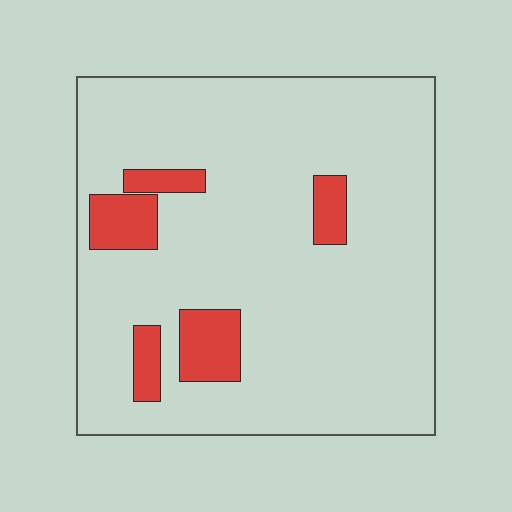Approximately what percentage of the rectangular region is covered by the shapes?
Approximately 10%.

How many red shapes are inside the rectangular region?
5.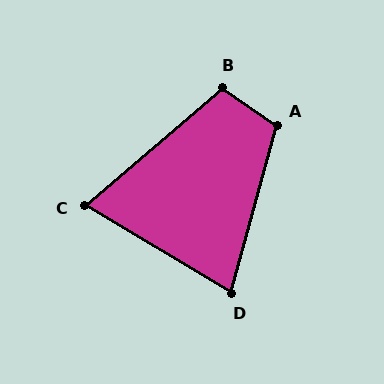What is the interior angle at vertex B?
Approximately 105 degrees (obtuse).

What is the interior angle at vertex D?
Approximately 75 degrees (acute).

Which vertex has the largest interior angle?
A, at approximately 109 degrees.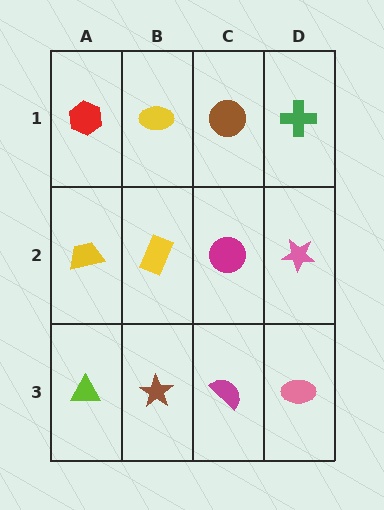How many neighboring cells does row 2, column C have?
4.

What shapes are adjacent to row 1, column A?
A yellow trapezoid (row 2, column A), a yellow ellipse (row 1, column B).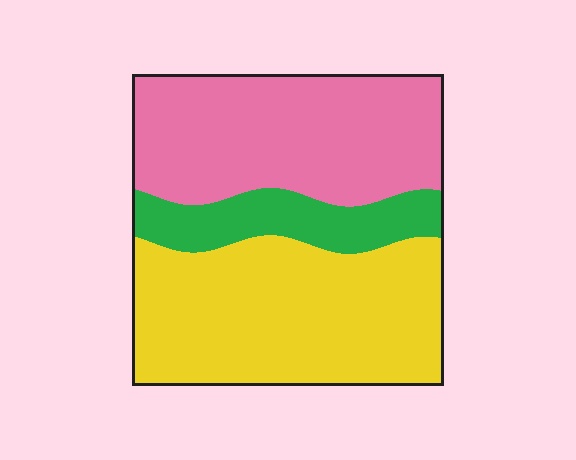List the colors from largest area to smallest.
From largest to smallest: yellow, pink, green.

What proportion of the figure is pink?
Pink covers 39% of the figure.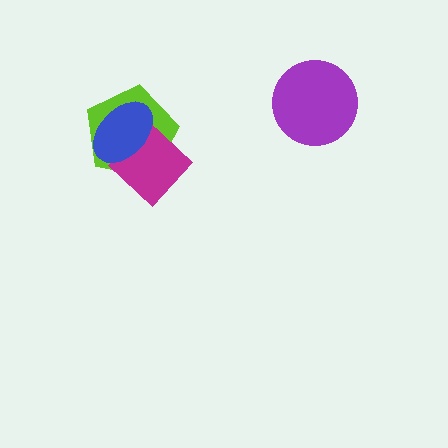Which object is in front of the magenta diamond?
The blue ellipse is in front of the magenta diamond.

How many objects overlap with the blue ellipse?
2 objects overlap with the blue ellipse.